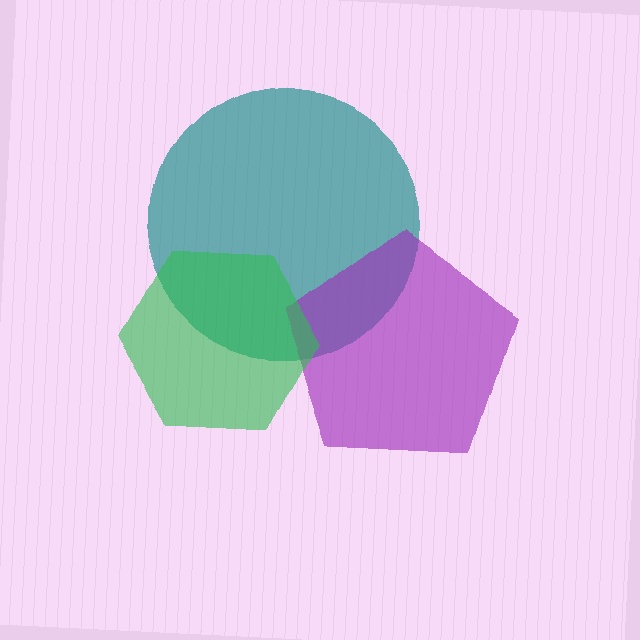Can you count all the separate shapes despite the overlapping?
Yes, there are 3 separate shapes.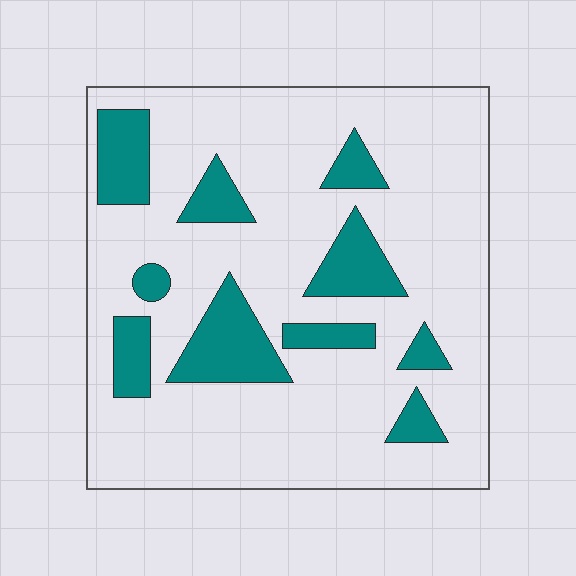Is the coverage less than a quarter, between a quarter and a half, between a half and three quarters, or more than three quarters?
Less than a quarter.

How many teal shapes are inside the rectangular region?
10.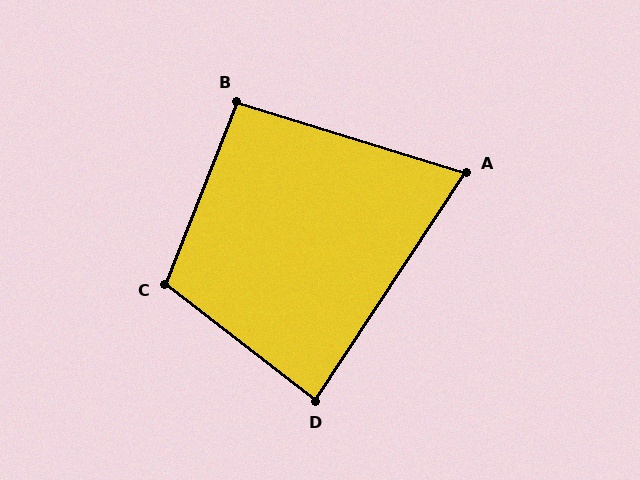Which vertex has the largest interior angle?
C, at approximately 106 degrees.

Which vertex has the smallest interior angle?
A, at approximately 74 degrees.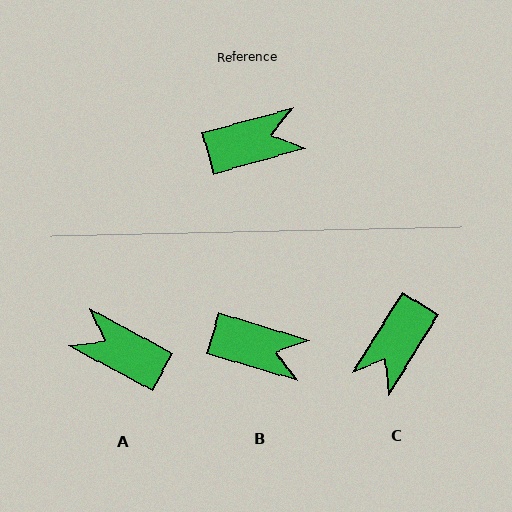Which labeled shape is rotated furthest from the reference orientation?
C, about 138 degrees away.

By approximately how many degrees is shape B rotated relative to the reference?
Approximately 33 degrees clockwise.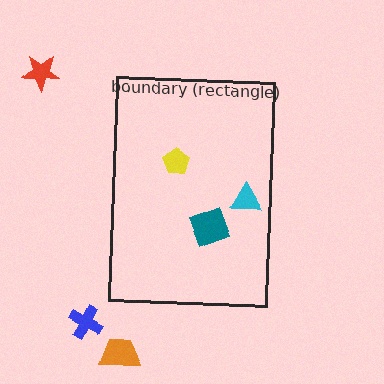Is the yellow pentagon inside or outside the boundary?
Inside.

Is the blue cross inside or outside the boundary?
Outside.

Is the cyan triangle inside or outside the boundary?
Inside.